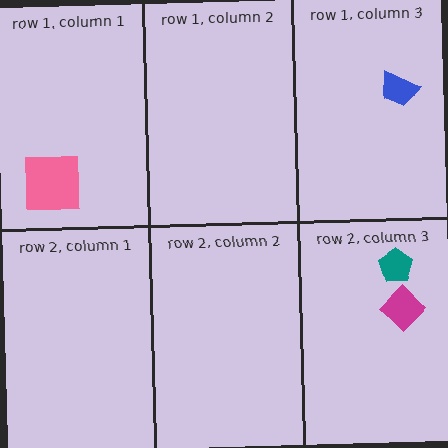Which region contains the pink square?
The row 1, column 1 region.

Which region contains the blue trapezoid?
The row 1, column 3 region.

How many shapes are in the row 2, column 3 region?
2.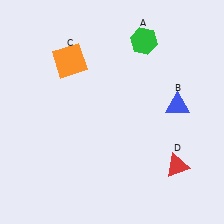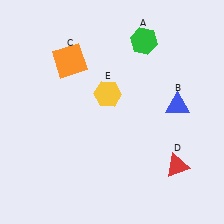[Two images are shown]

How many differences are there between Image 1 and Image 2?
There is 1 difference between the two images.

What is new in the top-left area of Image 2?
A yellow hexagon (E) was added in the top-left area of Image 2.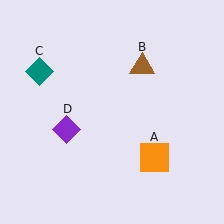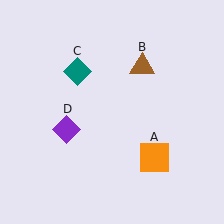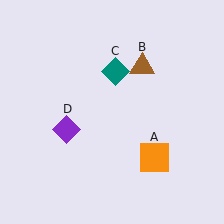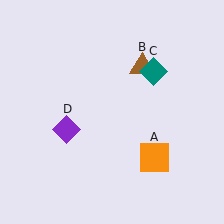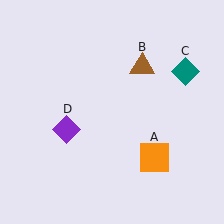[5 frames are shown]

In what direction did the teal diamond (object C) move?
The teal diamond (object C) moved right.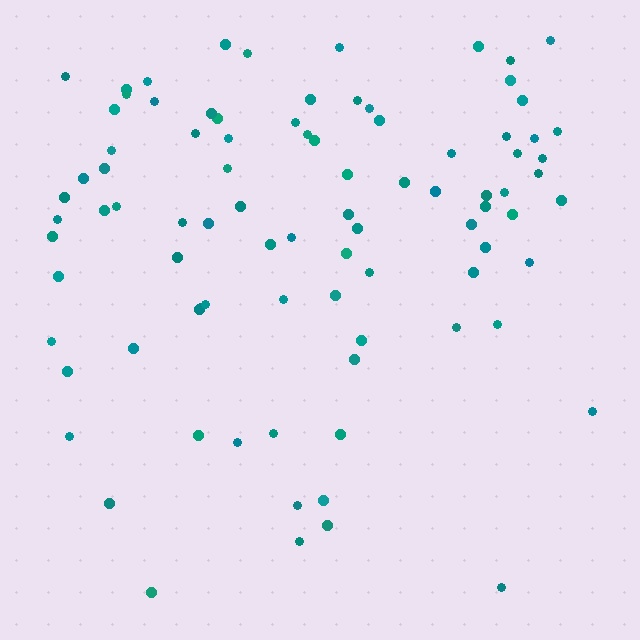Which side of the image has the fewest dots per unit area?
The bottom.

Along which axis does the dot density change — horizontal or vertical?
Vertical.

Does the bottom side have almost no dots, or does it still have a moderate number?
Still a moderate number, just noticeably fewer than the top.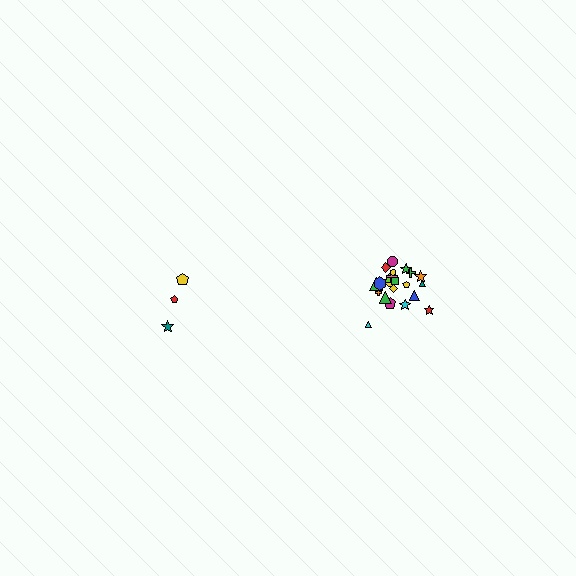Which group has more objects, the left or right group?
The right group.